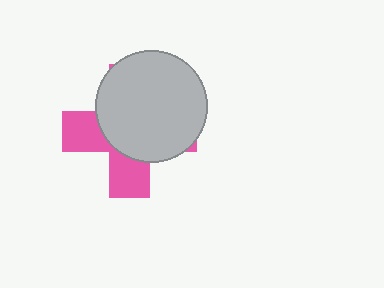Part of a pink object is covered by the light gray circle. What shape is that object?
It is a cross.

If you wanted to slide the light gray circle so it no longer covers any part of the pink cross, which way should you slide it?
Slide it toward the upper-right — that is the most direct way to separate the two shapes.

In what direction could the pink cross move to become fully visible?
The pink cross could move toward the lower-left. That would shift it out from behind the light gray circle entirely.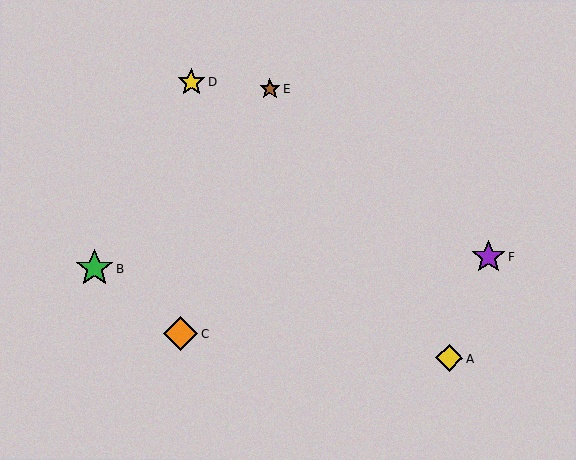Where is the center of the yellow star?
The center of the yellow star is at (192, 82).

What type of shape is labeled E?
Shape E is a brown star.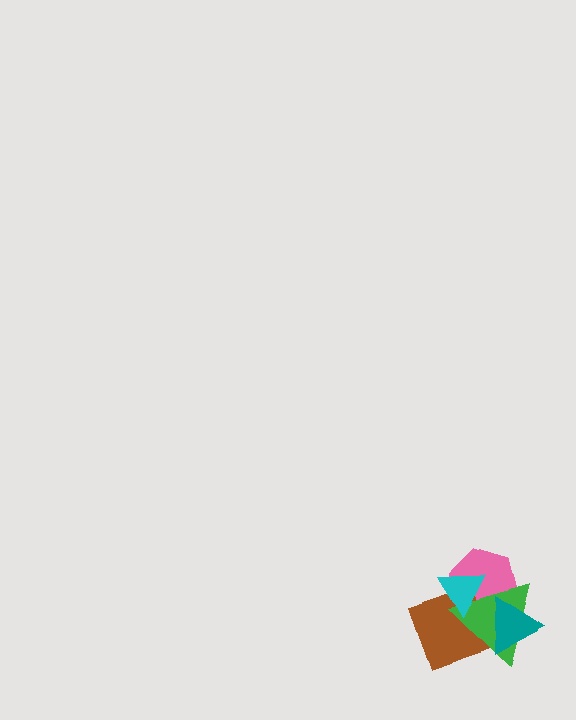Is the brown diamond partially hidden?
Yes, it is partially covered by another shape.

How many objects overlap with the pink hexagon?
4 objects overlap with the pink hexagon.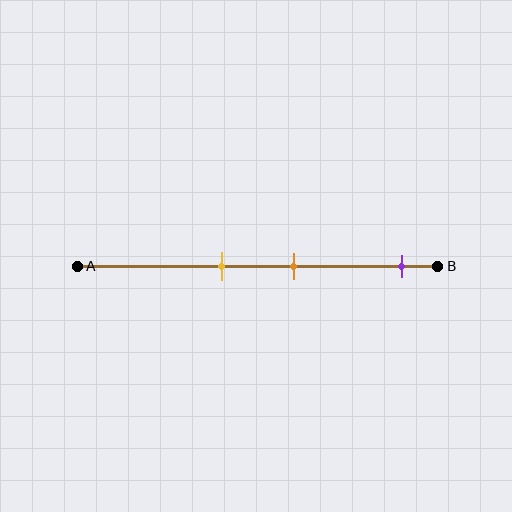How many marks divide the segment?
There are 3 marks dividing the segment.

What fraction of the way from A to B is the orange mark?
The orange mark is approximately 60% (0.6) of the way from A to B.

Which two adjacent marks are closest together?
The yellow and orange marks are the closest adjacent pair.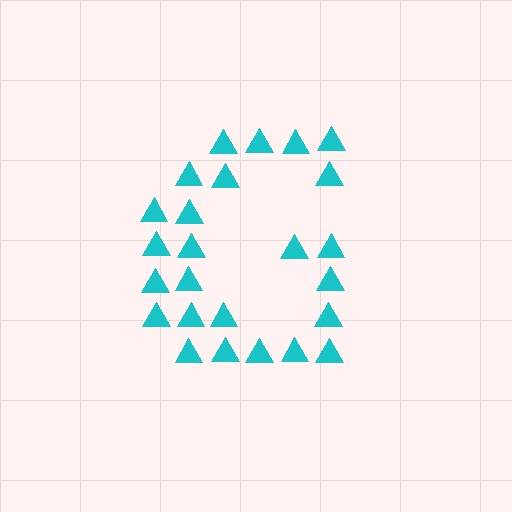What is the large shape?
The large shape is the letter G.